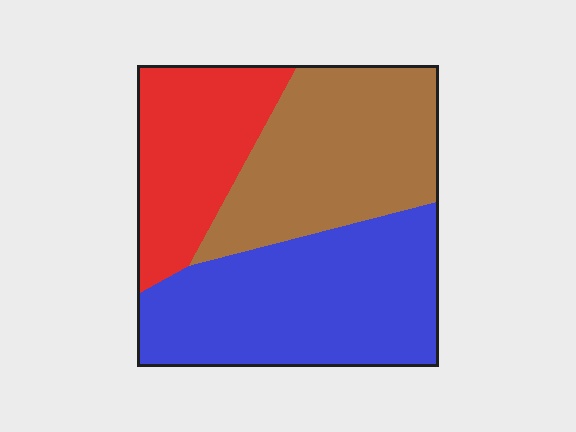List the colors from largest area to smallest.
From largest to smallest: blue, brown, red.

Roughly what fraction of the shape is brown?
Brown covers about 35% of the shape.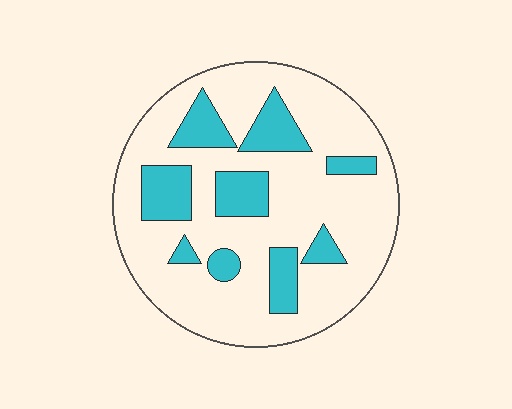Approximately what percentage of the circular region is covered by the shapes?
Approximately 25%.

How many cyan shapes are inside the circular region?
9.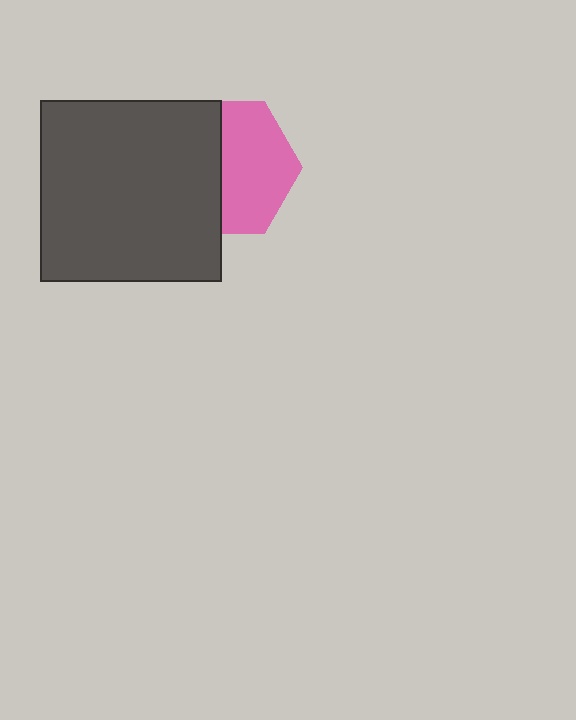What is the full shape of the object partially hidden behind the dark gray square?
The partially hidden object is a pink hexagon.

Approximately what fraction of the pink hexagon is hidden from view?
Roughly 46% of the pink hexagon is hidden behind the dark gray square.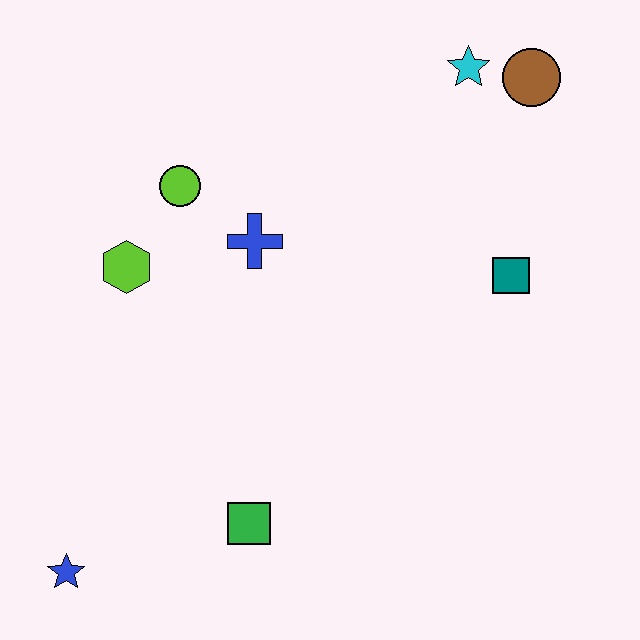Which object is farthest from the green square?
The brown circle is farthest from the green square.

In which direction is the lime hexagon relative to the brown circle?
The lime hexagon is to the left of the brown circle.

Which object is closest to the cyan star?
The brown circle is closest to the cyan star.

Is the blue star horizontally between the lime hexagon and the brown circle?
No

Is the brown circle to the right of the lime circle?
Yes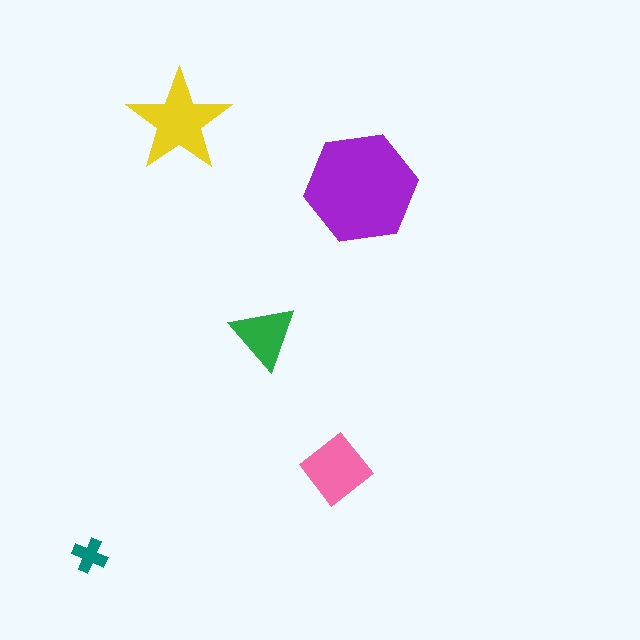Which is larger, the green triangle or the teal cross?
The green triangle.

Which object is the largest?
The purple hexagon.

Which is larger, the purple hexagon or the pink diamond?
The purple hexagon.